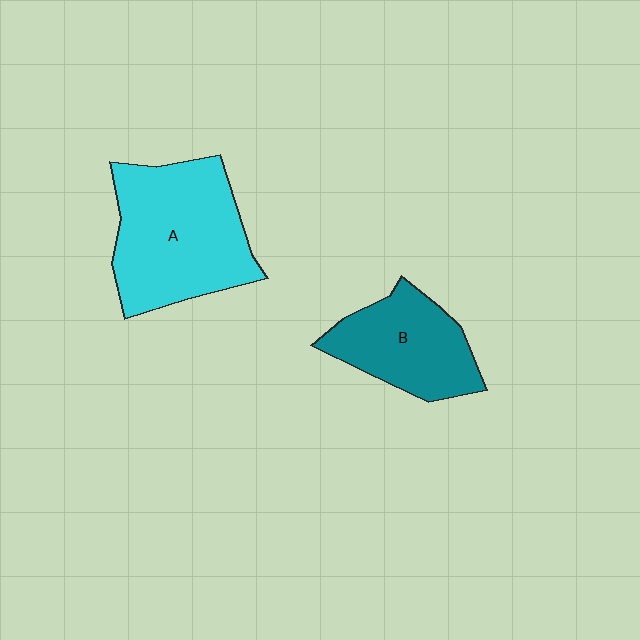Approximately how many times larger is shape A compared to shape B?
Approximately 1.5 times.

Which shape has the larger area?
Shape A (cyan).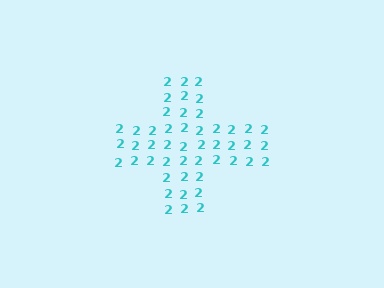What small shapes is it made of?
It is made of small digit 2's.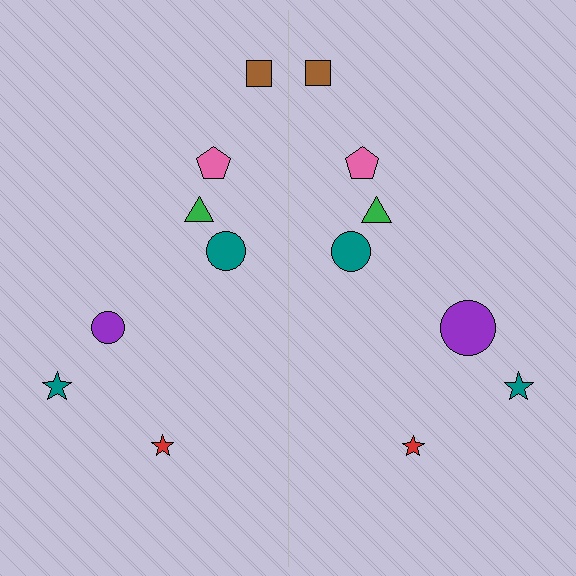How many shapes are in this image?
There are 14 shapes in this image.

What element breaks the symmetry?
The purple circle on the right side has a different size than its mirror counterpart.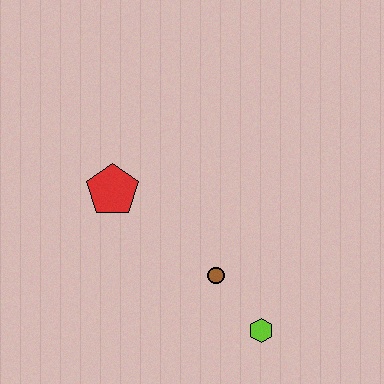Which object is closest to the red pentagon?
The brown circle is closest to the red pentagon.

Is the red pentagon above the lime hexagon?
Yes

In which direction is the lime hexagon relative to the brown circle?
The lime hexagon is below the brown circle.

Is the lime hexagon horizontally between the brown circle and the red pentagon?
No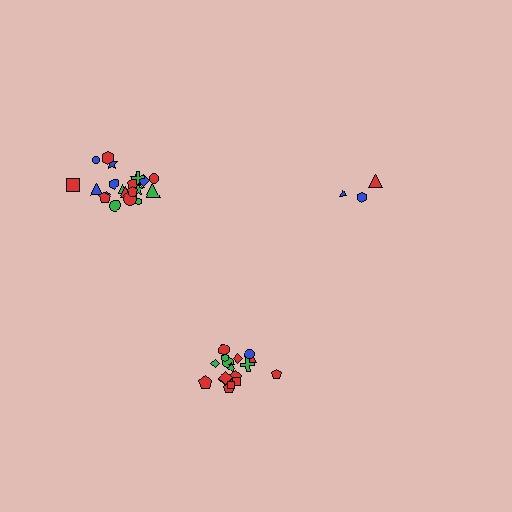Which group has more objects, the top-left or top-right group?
The top-left group.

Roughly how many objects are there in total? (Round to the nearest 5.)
Roughly 45 objects in total.